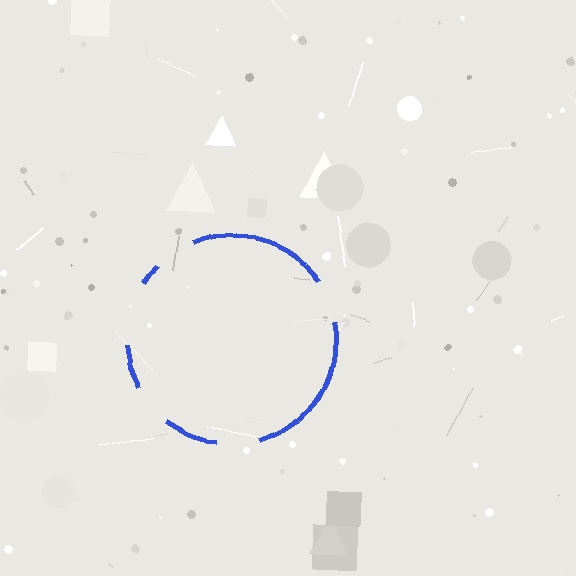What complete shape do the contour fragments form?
The contour fragments form a circle.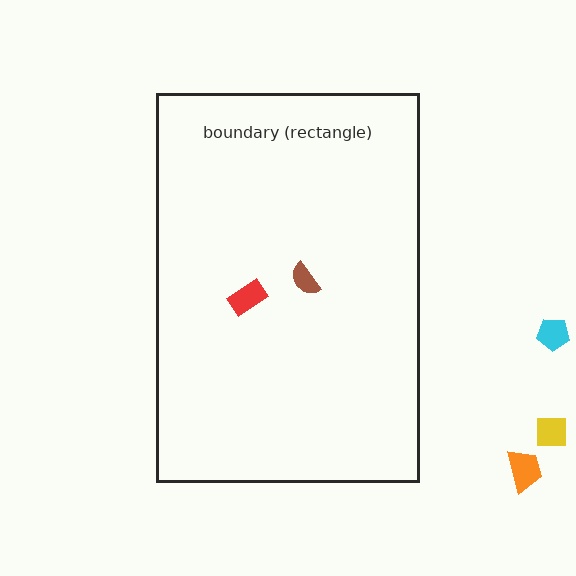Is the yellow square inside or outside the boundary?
Outside.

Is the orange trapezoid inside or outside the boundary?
Outside.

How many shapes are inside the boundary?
2 inside, 3 outside.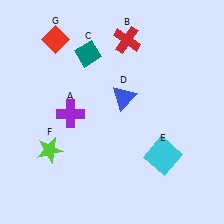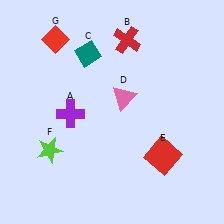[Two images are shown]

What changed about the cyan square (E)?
In Image 1, E is cyan. In Image 2, it changed to red.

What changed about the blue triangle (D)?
In Image 1, D is blue. In Image 2, it changed to pink.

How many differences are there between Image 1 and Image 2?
There are 2 differences between the two images.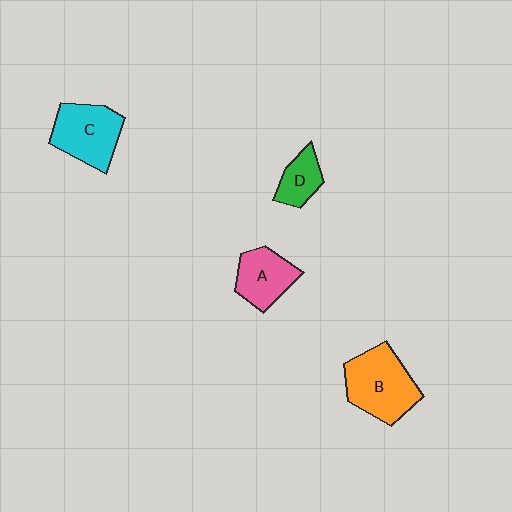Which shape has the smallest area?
Shape D (green).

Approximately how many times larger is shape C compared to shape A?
Approximately 1.3 times.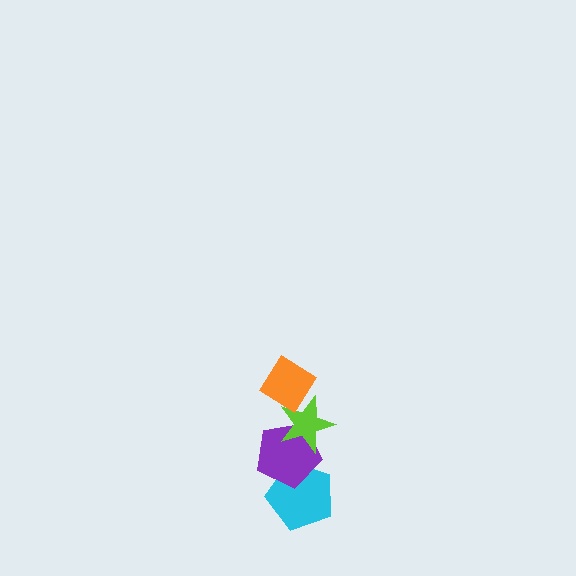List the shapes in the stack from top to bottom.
From top to bottom: the orange diamond, the lime star, the purple pentagon, the cyan pentagon.